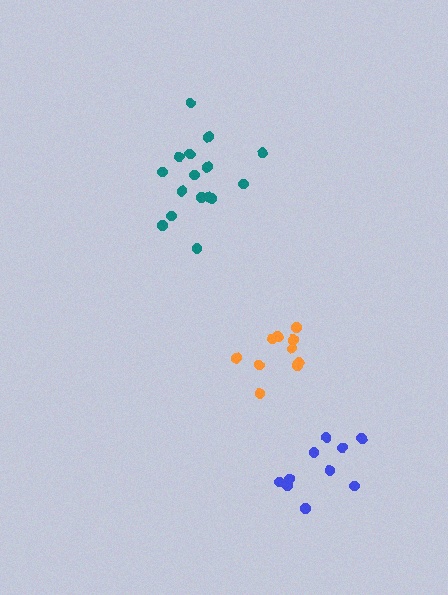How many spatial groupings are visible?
There are 3 spatial groupings.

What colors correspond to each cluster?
The clusters are colored: orange, teal, blue.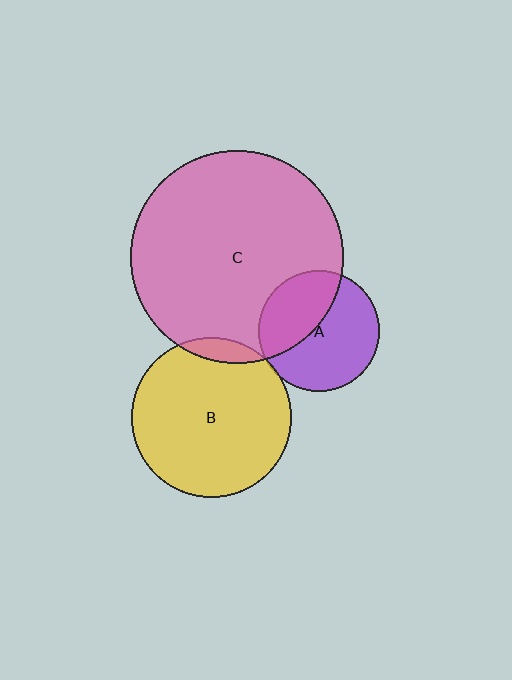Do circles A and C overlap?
Yes.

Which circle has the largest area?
Circle C (pink).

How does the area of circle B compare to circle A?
Approximately 1.7 times.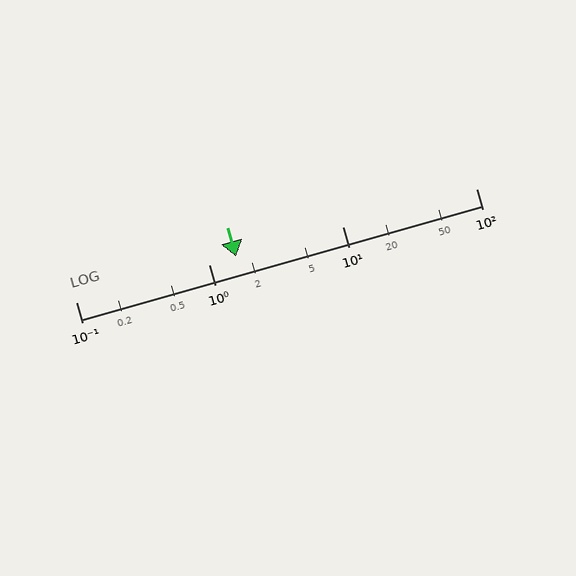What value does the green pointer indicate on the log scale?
The pointer indicates approximately 1.6.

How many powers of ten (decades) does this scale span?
The scale spans 3 decades, from 0.1 to 100.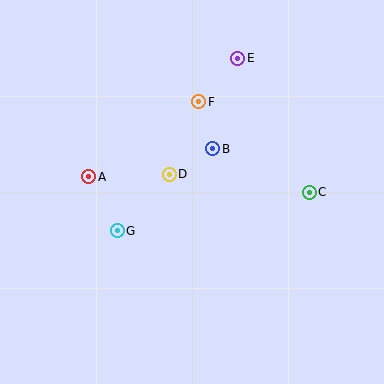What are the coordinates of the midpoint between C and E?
The midpoint between C and E is at (273, 125).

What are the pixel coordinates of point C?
Point C is at (309, 192).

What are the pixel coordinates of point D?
Point D is at (169, 174).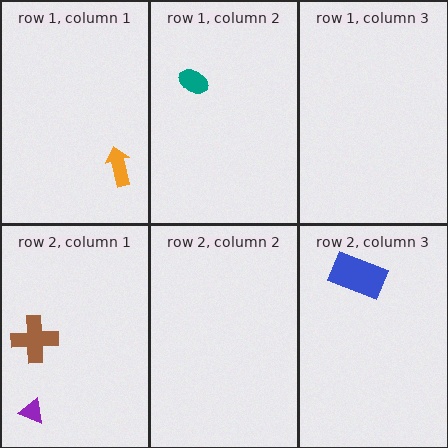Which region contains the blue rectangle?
The row 2, column 3 region.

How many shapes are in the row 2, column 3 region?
1.